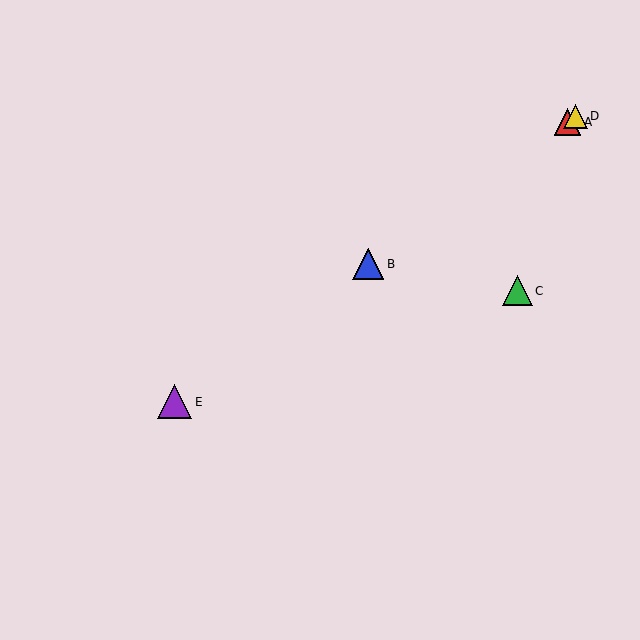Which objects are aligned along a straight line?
Objects A, B, D, E are aligned along a straight line.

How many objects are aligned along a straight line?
4 objects (A, B, D, E) are aligned along a straight line.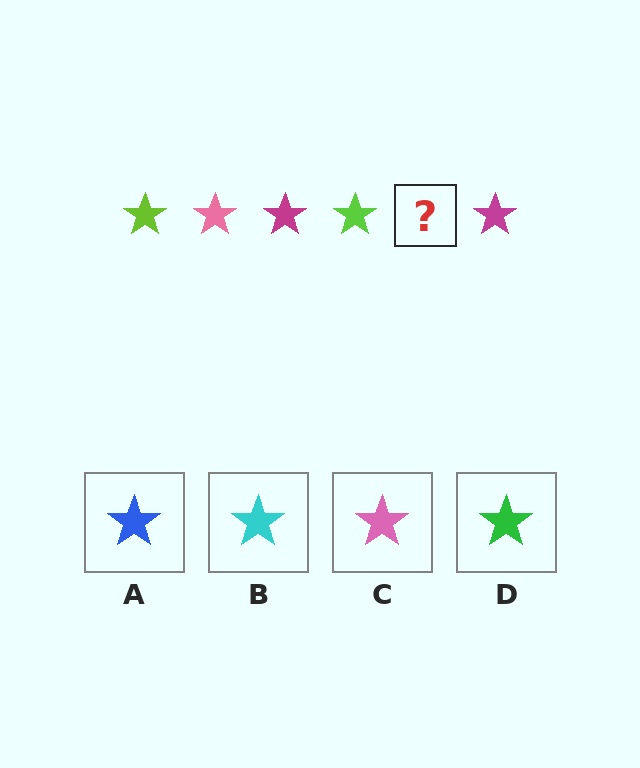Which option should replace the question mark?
Option C.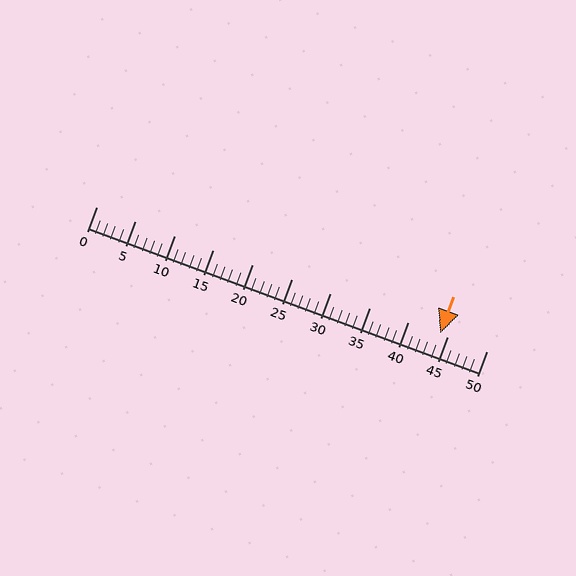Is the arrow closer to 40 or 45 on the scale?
The arrow is closer to 45.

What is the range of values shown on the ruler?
The ruler shows values from 0 to 50.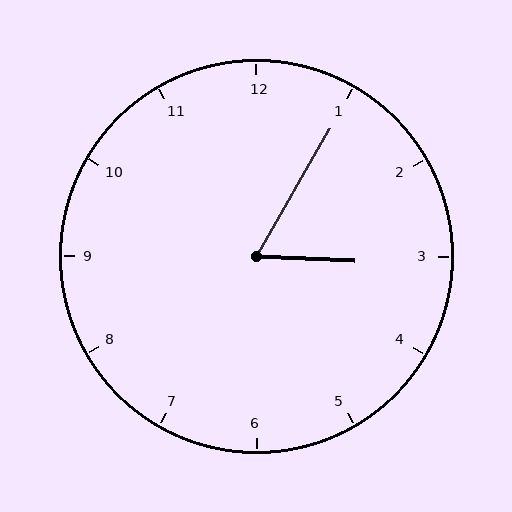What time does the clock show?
3:05.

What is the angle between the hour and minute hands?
Approximately 62 degrees.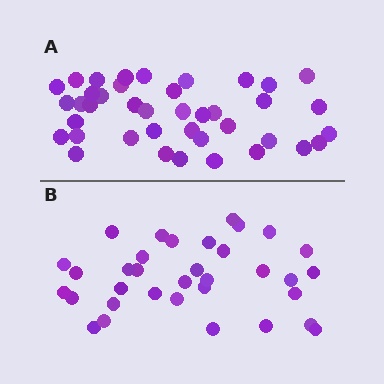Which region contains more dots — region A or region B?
Region A (the top region) has more dots.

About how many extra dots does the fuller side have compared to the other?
Region A has about 6 more dots than region B.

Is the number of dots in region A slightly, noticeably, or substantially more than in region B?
Region A has only slightly more — the two regions are fairly close. The ratio is roughly 1.2 to 1.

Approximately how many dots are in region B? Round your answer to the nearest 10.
About 30 dots. (The exact count is 34, which rounds to 30.)